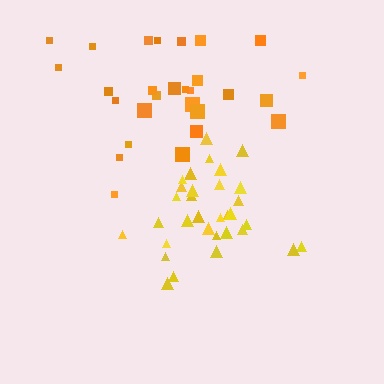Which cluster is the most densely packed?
Yellow.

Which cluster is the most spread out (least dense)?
Orange.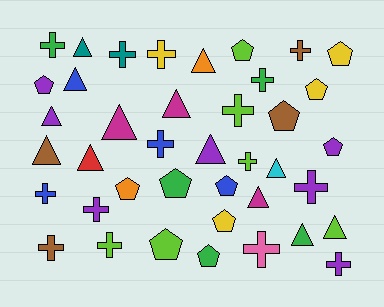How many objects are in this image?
There are 40 objects.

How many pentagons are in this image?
There are 12 pentagons.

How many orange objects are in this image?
There are 2 orange objects.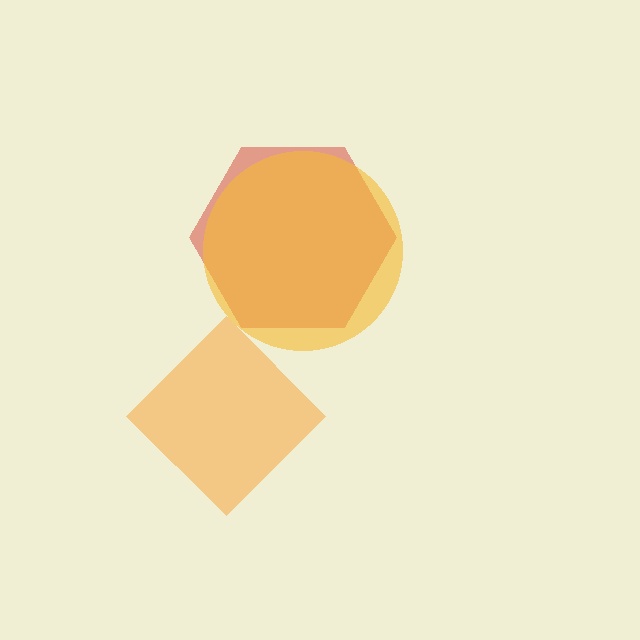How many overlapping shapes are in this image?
There are 3 overlapping shapes in the image.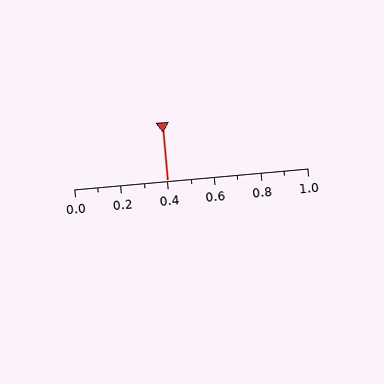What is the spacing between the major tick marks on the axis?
The major ticks are spaced 0.2 apart.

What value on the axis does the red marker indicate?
The marker indicates approximately 0.4.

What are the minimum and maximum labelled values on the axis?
The axis runs from 0.0 to 1.0.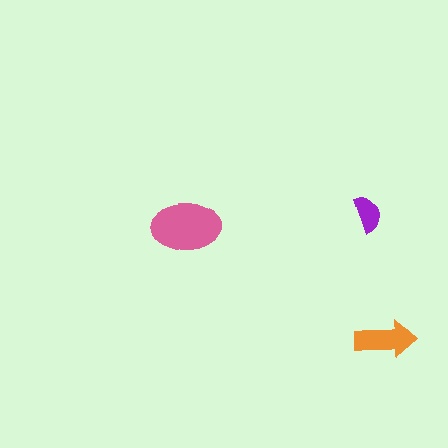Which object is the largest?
The pink ellipse.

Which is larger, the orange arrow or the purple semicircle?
The orange arrow.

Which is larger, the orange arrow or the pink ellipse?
The pink ellipse.